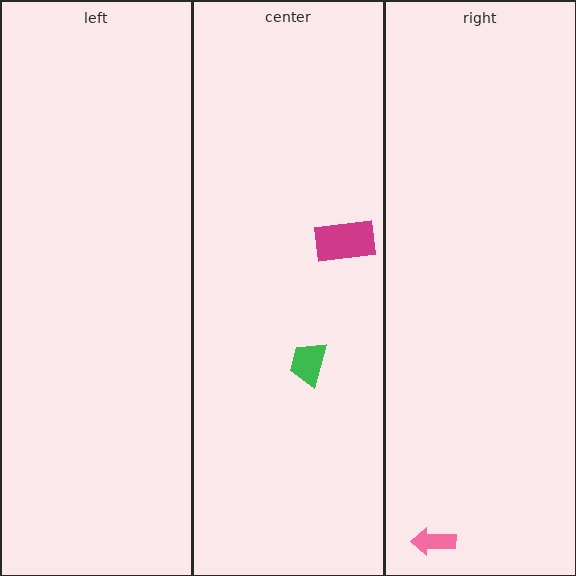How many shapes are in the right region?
1.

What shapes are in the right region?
The pink arrow.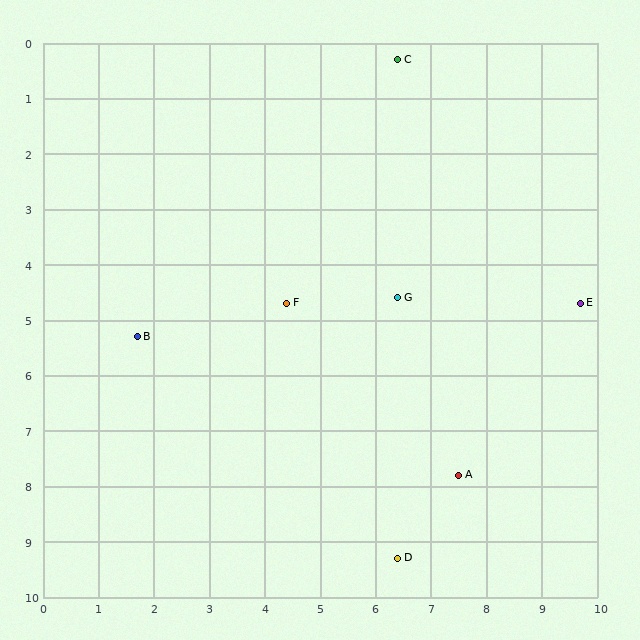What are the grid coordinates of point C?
Point C is at approximately (6.4, 0.3).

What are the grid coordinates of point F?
Point F is at approximately (4.4, 4.7).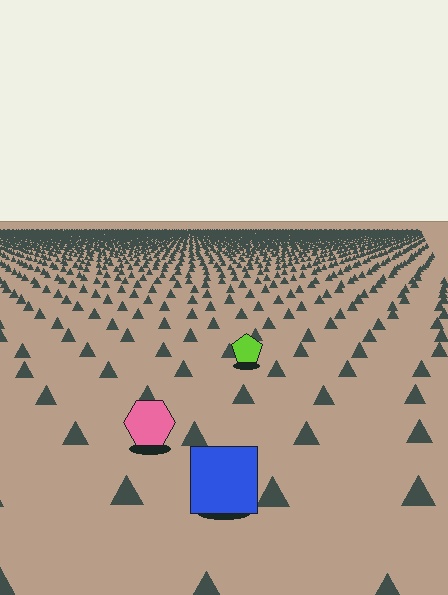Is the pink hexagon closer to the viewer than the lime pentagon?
Yes. The pink hexagon is closer — you can tell from the texture gradient: the ground texture is coarser near it.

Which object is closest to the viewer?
The blue square is closest. The texture marks near it are larger and more spread out.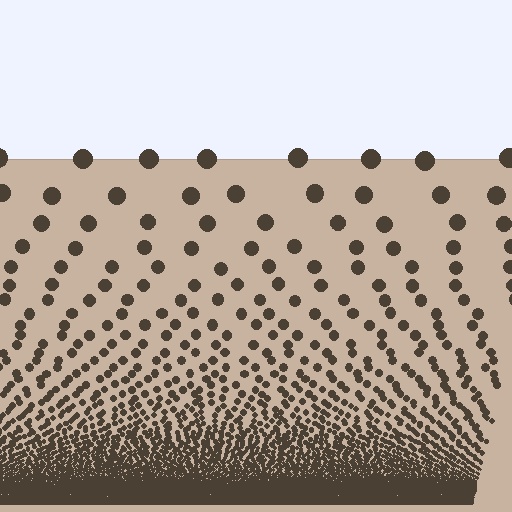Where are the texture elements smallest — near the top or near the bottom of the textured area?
Near the bottom.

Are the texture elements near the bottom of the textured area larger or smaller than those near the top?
Smaller. The gradient is inverted — elements near the bottom are smaller and denser.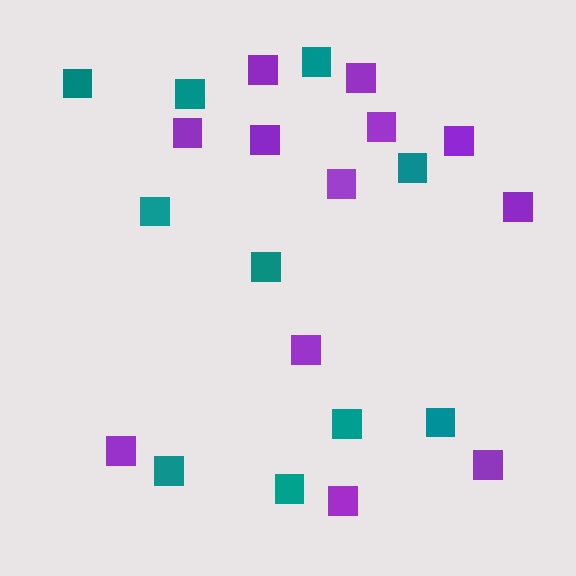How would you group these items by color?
There are 2 groups: one group of teal squares (10) and one group of purple squares (12).